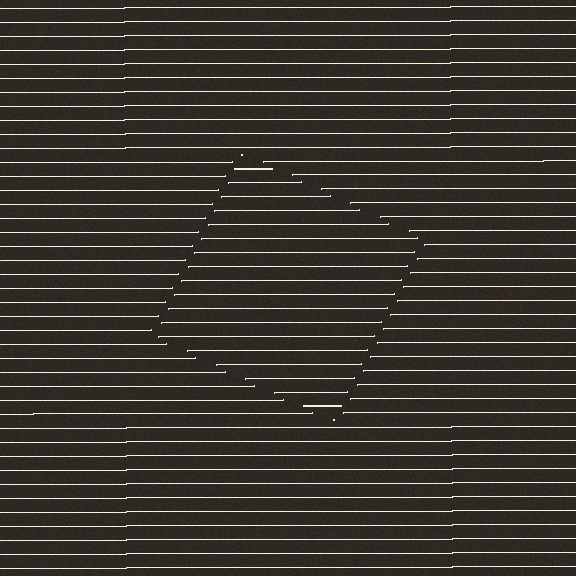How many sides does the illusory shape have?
4 sides — the line-ends trace a square.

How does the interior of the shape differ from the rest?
The interior of the shape contains the same grating, shifted by half a period — the contour is defined by the phase discontinuity where line-ends from the inner and outer gratings abut.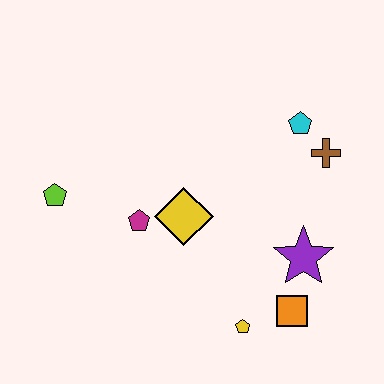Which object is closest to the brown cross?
The cyan pentagon is closest to the brown cross.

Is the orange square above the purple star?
No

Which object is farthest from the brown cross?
The lime pentagon is farthest from the brown cross.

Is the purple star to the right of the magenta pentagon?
Yes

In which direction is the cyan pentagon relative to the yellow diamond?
The cyan pentagon is to the right of the yellow diamond.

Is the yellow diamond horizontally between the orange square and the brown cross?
No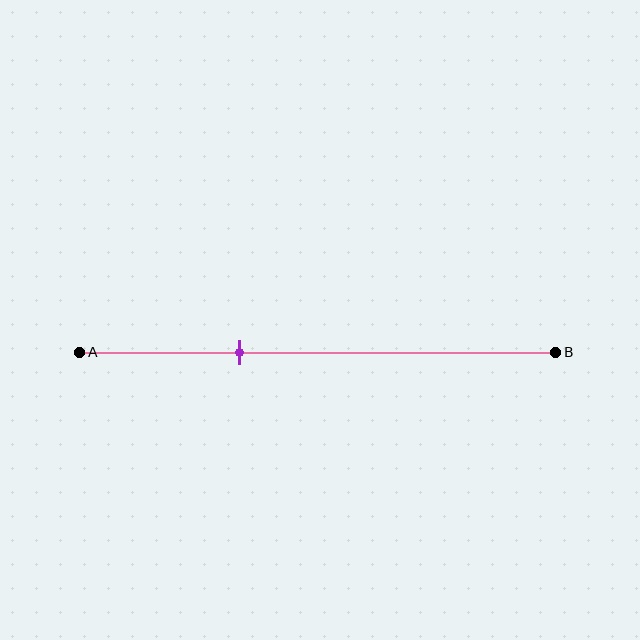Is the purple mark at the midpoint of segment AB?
No, the mark is at about 35% from A, not at the 50% midpoint.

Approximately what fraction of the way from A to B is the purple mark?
The purple mark is approximately 35% of the way from A to B.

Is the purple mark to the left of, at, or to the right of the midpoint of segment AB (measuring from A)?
The purple mark is to the left of the midpoint of segment AB.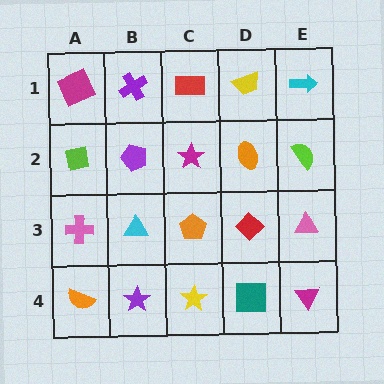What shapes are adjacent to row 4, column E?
A pink triangle (row 3, column E), a teal square (row 4, column D).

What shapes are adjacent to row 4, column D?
A red diamond (row 3, column D), a yellow star (row 4, column C), a magenta triangle (row 4, column E).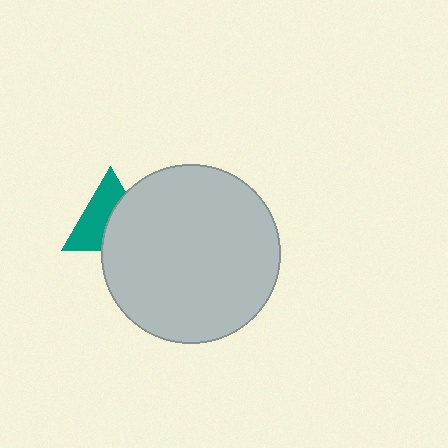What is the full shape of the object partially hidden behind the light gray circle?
The partially hidden object is a teal triangle.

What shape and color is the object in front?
The object in front is a light gray circle.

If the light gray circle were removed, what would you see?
You would see the complete teal triangle.